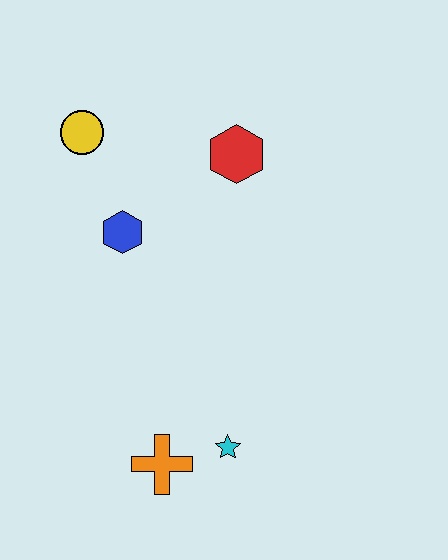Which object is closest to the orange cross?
The cyan star is closest to the orange cross.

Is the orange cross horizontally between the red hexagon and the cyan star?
No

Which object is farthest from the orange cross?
The yellow circle is farthest from the orange cross.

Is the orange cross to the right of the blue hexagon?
Yes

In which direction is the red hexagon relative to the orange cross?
The red hexagon is above the orange cross.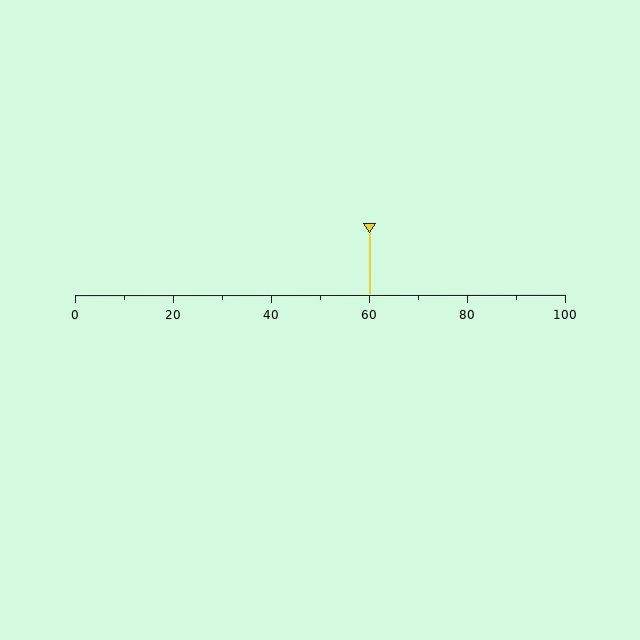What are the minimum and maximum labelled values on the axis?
The axis runs from 0 to 100.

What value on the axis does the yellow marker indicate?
The marker indicates approximately 60.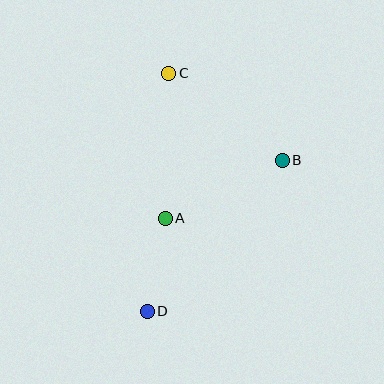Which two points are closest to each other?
Points A and D are closest to each other.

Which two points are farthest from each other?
Points C and D are farthest from each other.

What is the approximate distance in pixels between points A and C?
The distance between A and C is approximately 145 pixels.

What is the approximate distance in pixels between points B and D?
The distance between B and D is approximately 202 pixels.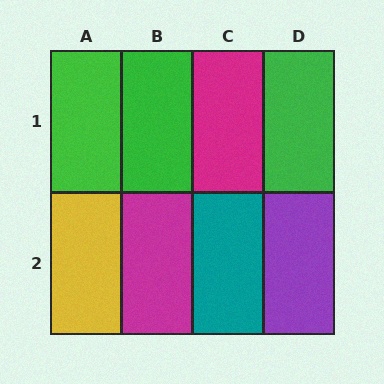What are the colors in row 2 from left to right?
Yellow, magenta, teal, purple.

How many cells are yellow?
1 cell is yellow.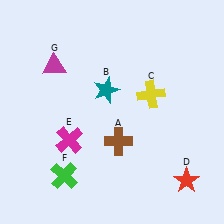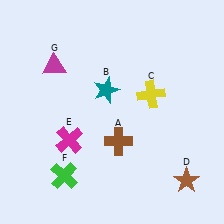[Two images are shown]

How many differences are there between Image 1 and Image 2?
There is 1 difference between the two images.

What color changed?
The star (D) changed from red in Image 1 to brown in Image 2.